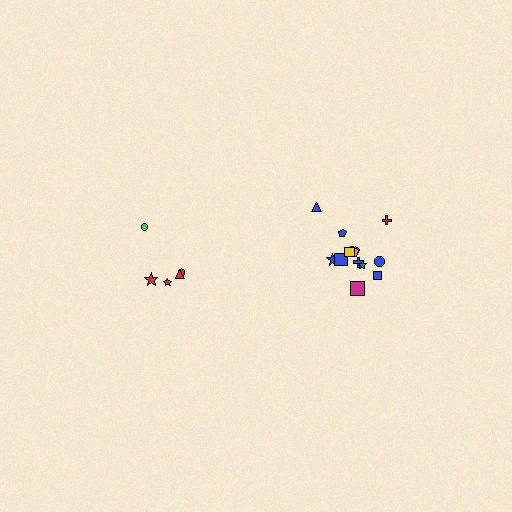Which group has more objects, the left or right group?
The right group.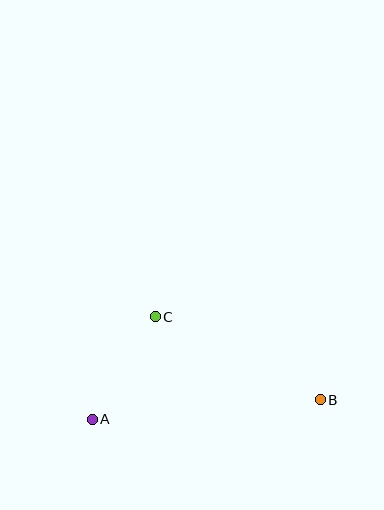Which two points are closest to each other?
Points A and C are closest to each other.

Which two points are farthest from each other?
Points A and B are farthest from each other.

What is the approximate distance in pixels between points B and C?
The distance between B and C is approximately 184 pixels.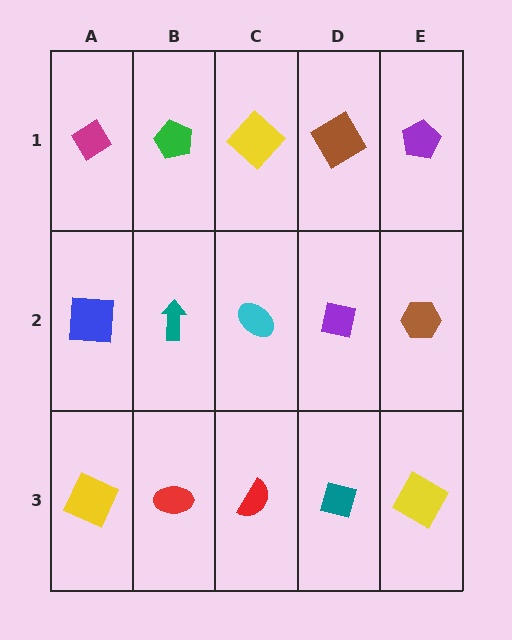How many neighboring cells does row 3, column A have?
2.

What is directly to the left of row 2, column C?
A teal arrow.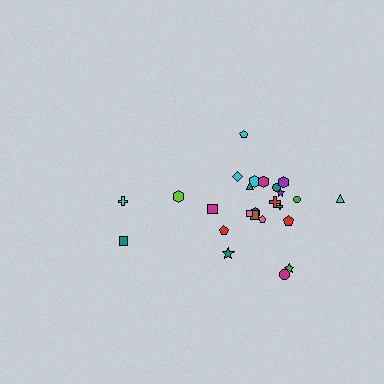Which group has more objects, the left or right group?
The right group.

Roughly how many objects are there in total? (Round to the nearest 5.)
Roughly 25 objects in total.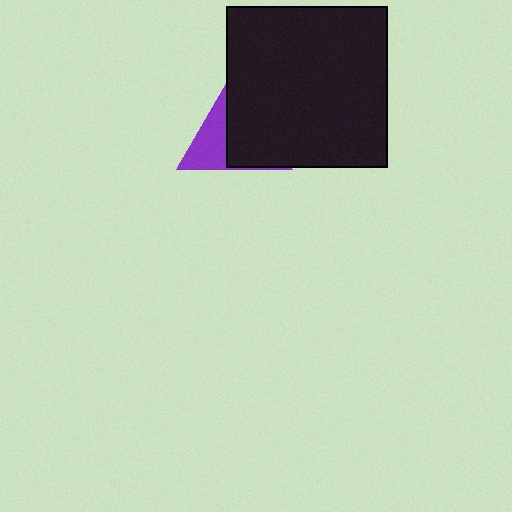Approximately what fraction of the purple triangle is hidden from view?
Roughly 62% of the purple triangle is hidden behind the black square.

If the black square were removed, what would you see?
You would see the complete purple triangle.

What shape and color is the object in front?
The object in front is a black square.